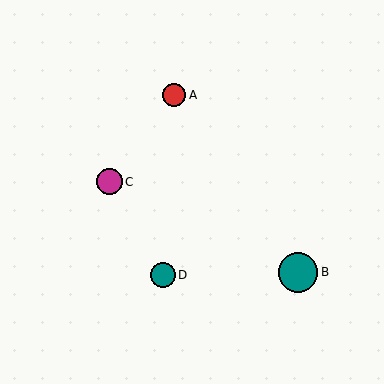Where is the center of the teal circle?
The center of the teal circle is at (298, 272).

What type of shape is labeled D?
Shape D is a teal circle.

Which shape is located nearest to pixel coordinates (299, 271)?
The teal circle (labeled B) at (298, 272) is nearest to that location.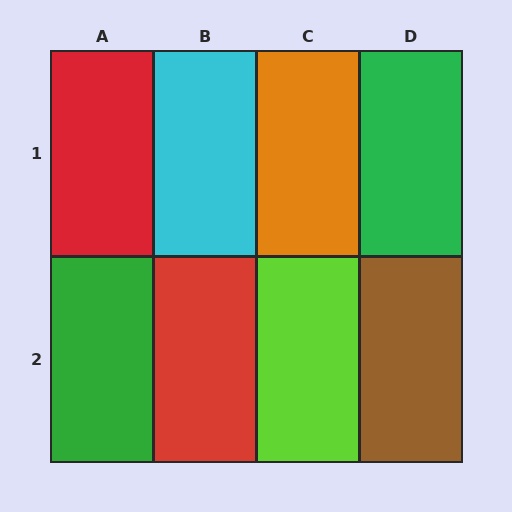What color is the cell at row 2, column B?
Red.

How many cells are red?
2 cells are red.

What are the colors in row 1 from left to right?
Red, cyan, orange, green.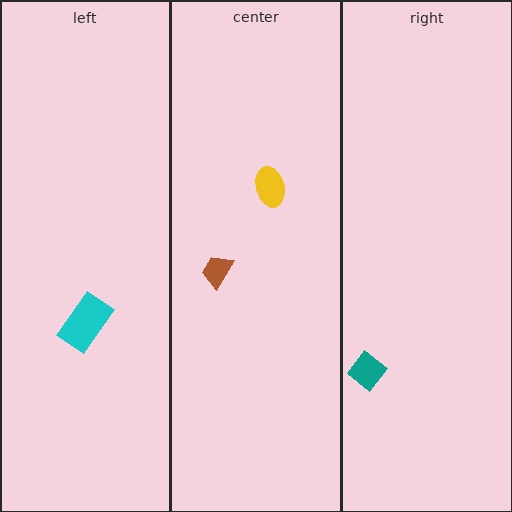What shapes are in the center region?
The brown trapezoid, the yellow ellipse.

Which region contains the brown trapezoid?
The center region.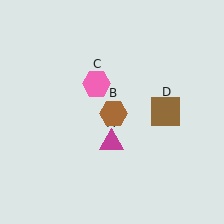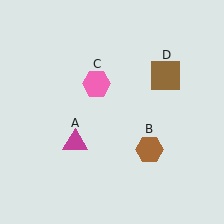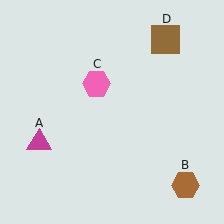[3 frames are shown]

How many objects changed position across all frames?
3 objects changed position: magenta triangle (object A), brown hexagon (object B), brown square (object D).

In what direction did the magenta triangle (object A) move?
The magenta triangle (object A) moved left.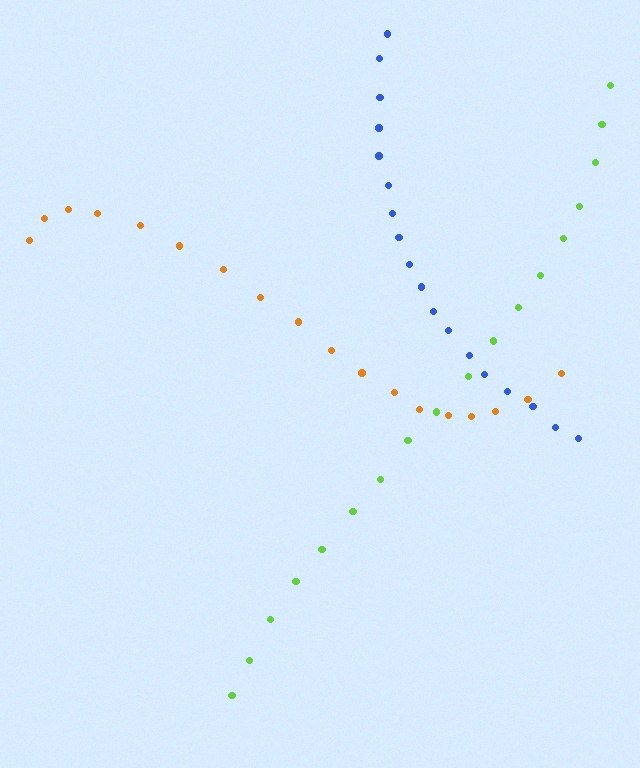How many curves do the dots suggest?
There are 3 distinct paths.